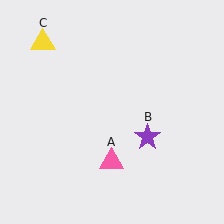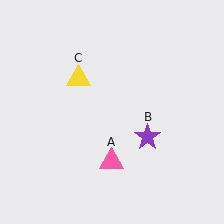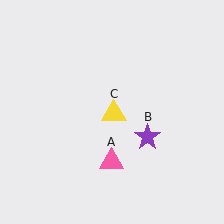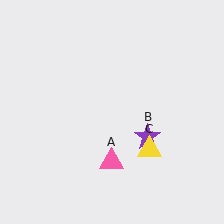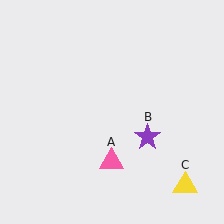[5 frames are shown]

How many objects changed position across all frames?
1 object changed position: yellow triangle (object C).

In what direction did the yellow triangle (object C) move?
The yellow triangle (object C) moved down and to the right.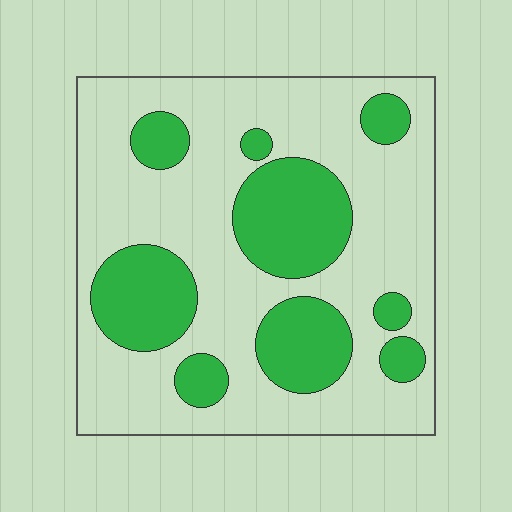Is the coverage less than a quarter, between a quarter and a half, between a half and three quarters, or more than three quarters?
Between a quarter and a half.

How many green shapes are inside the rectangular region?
9.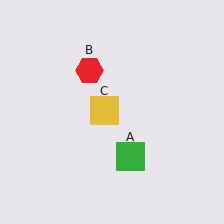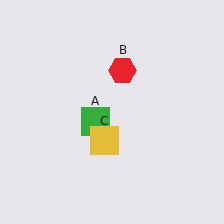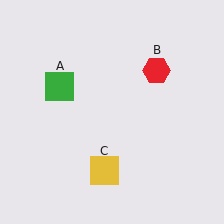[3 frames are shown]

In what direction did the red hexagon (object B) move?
The red hexagon (object B) moved right.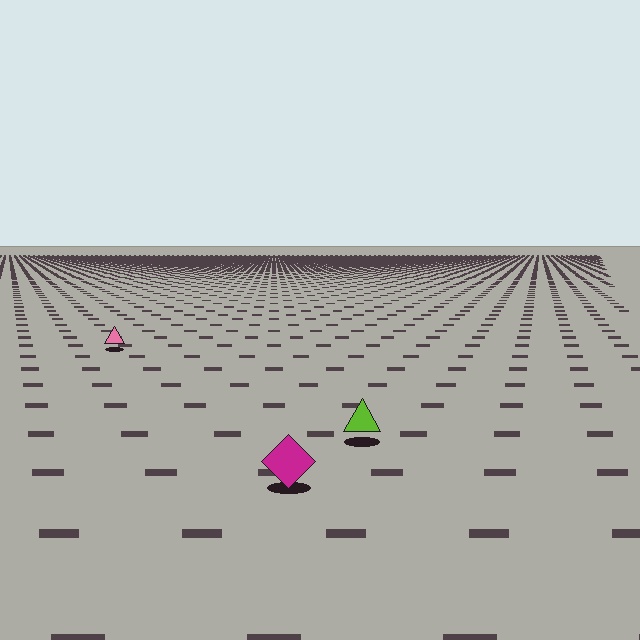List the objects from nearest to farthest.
From nearest to farthest: the magenta diamond, the lime triangle, the pink triangle.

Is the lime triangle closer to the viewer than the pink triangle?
Yes. The lime triangle is closer — you can tell from the texture gradient: the ground texture is coarser near it.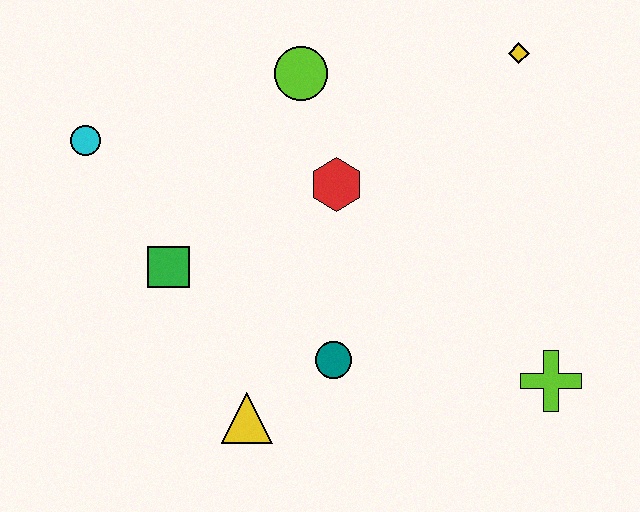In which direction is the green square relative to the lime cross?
The green square is to the left of the lime cross.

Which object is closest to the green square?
The cyan circle is closest to the green square.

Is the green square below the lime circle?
Yes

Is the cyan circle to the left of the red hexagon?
Yes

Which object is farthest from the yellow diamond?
The yellow triangle is farthest from the yellow diamond.